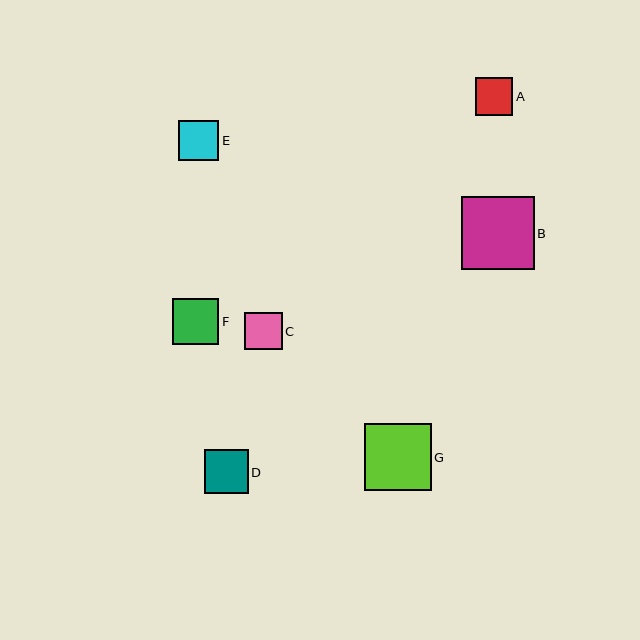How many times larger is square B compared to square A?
Square B is approximately 2.0 times the size of square A.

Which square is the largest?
Square B is the largest with a size of approximately 73 pixels.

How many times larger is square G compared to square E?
Square G is approximately 1.6 times the size of square E.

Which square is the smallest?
Square C is the smallest with a size of approximately 37 pixels.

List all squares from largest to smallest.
From largest to smallest: B, G, F, D, E, A, C.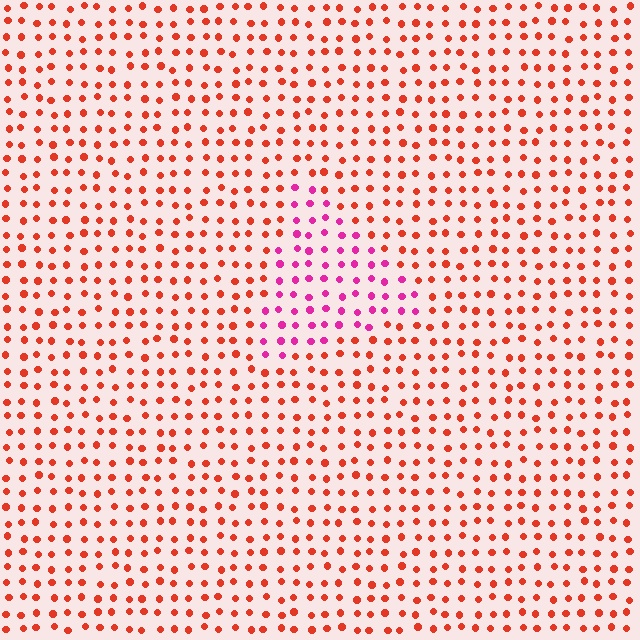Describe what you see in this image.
The image is filled with small red elements in a uniform arrangement. A triangle-shaped region is visible where the elements are tinted to a slightly different hue, forming a subtle color boundary.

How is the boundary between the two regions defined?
The boundary is defined purely by a slight shift in hue (about 46 degrees). Spacing, size, and orientation are identical on both sides.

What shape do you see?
I see a triangle.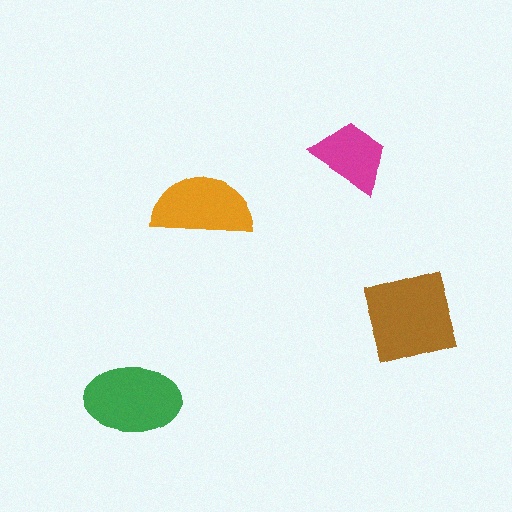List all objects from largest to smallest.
The brown square, the green ellipse, the orange semicircle, the magenta trapezoid.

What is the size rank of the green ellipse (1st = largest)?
2nd.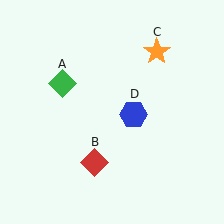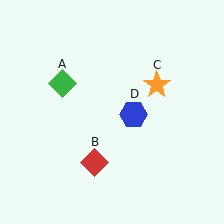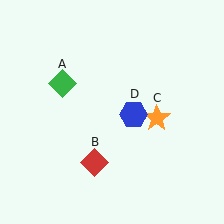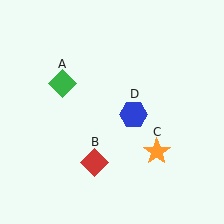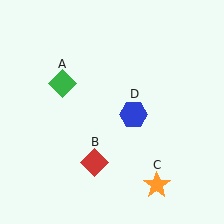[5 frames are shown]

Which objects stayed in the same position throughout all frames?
Green diamond (object A) and red diamond (object B) and blue hexagon (object D) remained stationary.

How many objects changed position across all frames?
1 object changed position: orange star (object C).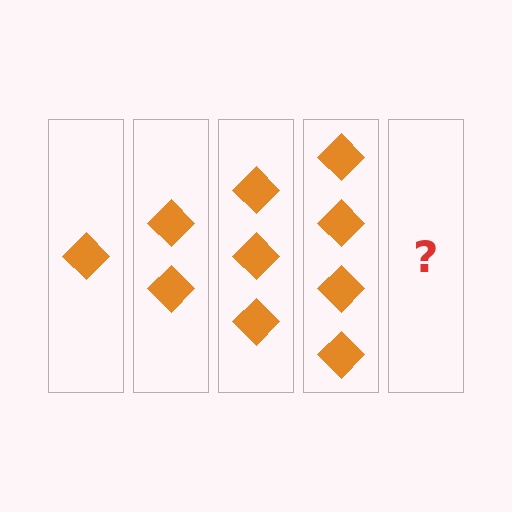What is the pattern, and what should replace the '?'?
The pattern is that each step adds one more diamond. The '?' should be 5 diamonds.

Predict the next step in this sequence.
The next step is 5 diamonds.